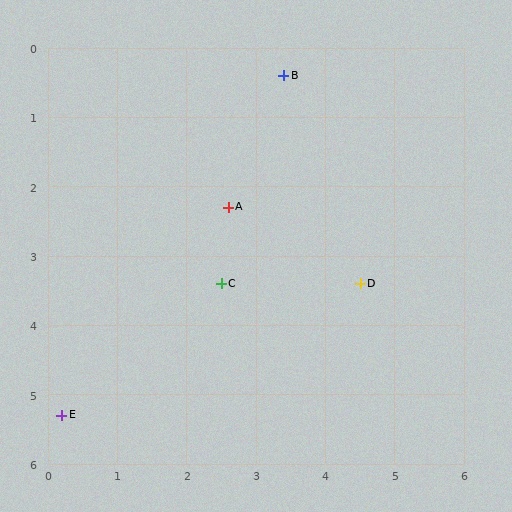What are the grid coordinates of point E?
Point E is at approximately (0.2, 5.3).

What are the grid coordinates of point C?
Point C is at approximately (2.5, 3.4).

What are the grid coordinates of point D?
Point D is at approximately (4.5, 3.4).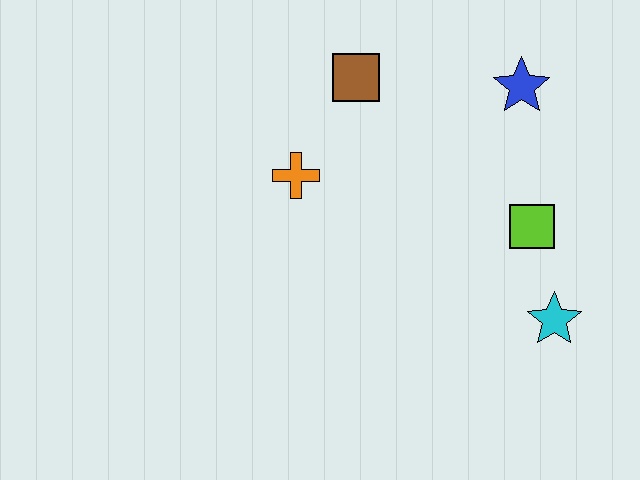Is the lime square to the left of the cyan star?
Yes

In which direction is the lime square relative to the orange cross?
The lime square is to the right of the orange cross.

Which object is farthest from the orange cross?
The cyan star is farthest from the orange cross.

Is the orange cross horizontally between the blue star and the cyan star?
No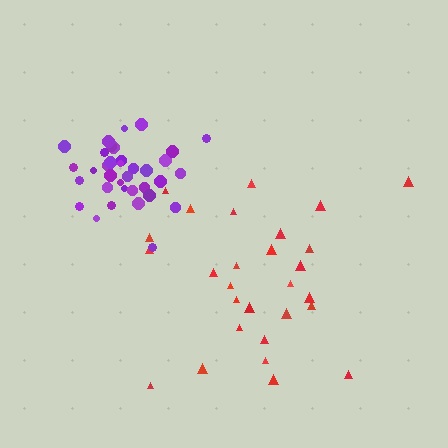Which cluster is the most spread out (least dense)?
Red.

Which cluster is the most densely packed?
Purple.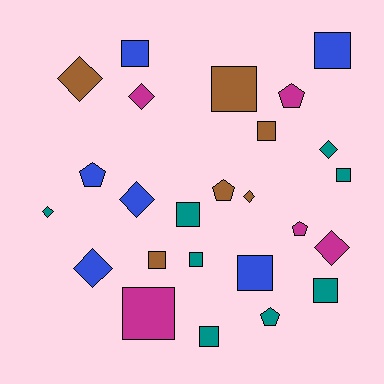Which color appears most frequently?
Teal, with 8 objects.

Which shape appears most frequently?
Square, with 12 objects.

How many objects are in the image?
There are 25 objects.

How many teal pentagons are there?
There is 1 teal pentagon.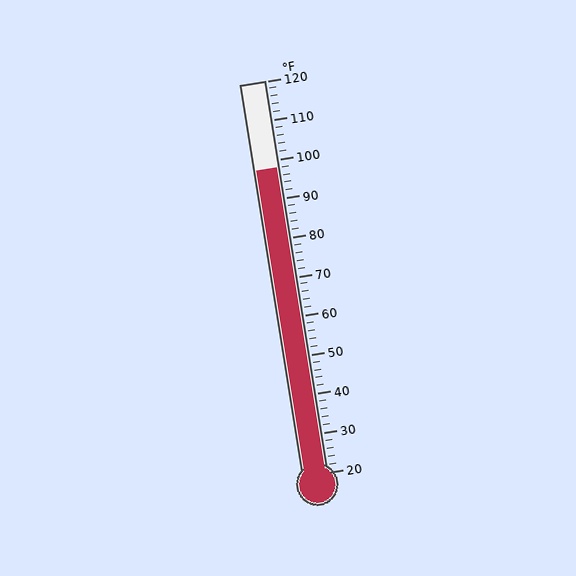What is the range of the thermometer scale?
The thermometer scale ranges from 20°F to 120°F.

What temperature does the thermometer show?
The thermometer shows approximately 98°F.